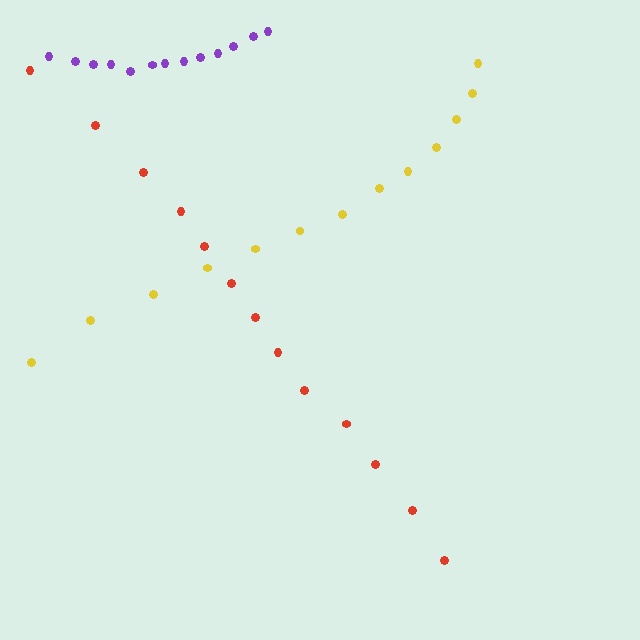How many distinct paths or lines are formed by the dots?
There are 3 distinct paths.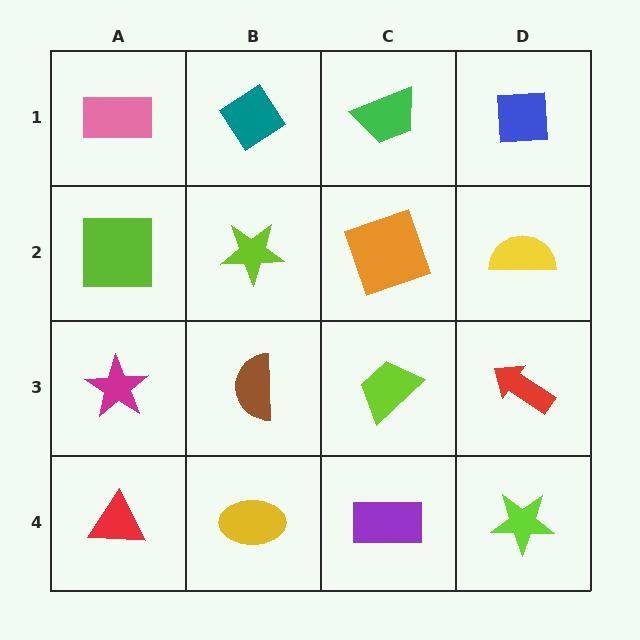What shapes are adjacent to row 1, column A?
A lime square (row 2, column A), a teal diamond (row 1, column B).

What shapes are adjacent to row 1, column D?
A yellow semicircle (row 2, column D), a green trapezoid (row 1, column C).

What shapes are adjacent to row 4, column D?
A red arrow (row 3, column D), a purple rectangle (row 4, column C).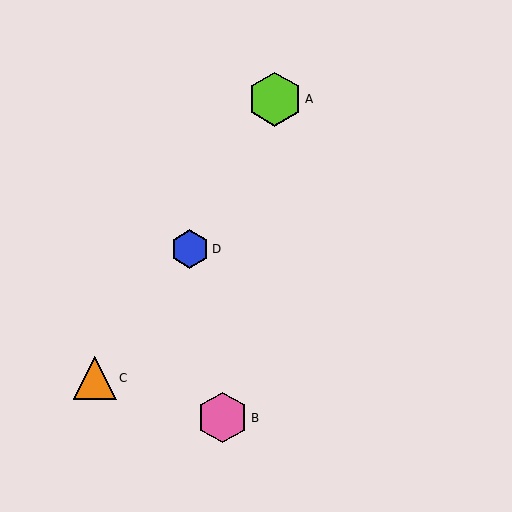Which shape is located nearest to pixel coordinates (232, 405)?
The pink hexagon (labeled B) at (223, 418) is nearest to that location.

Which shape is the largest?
The lime hexagon (labeled A) is the largest.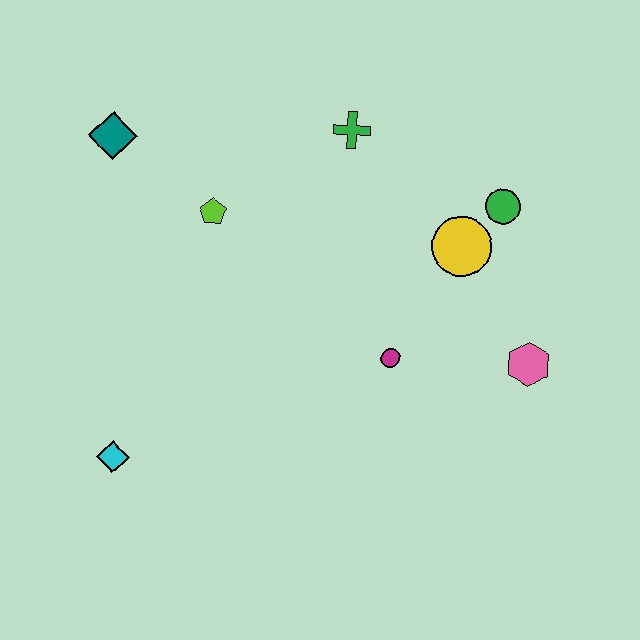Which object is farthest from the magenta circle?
The teal diamond is farthest from the magenta circle.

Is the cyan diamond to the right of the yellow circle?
No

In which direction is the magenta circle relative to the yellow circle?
The magenta circle is below the yellow circle.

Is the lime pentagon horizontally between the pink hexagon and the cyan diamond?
Yes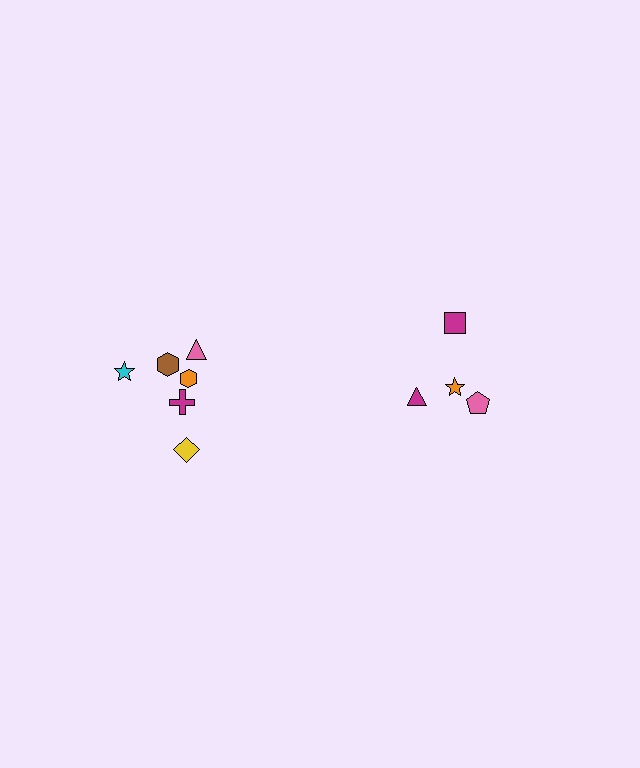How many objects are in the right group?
There are 4 objects.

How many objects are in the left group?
There are 6 objects.